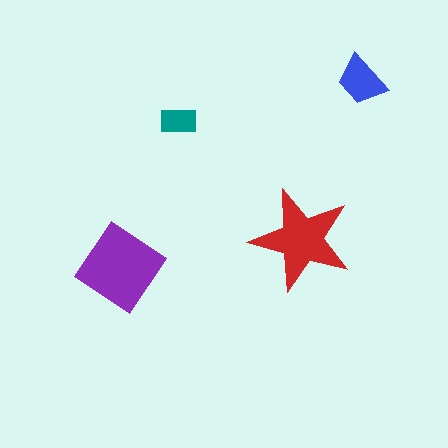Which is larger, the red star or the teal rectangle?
The red star.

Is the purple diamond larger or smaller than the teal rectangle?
Larger.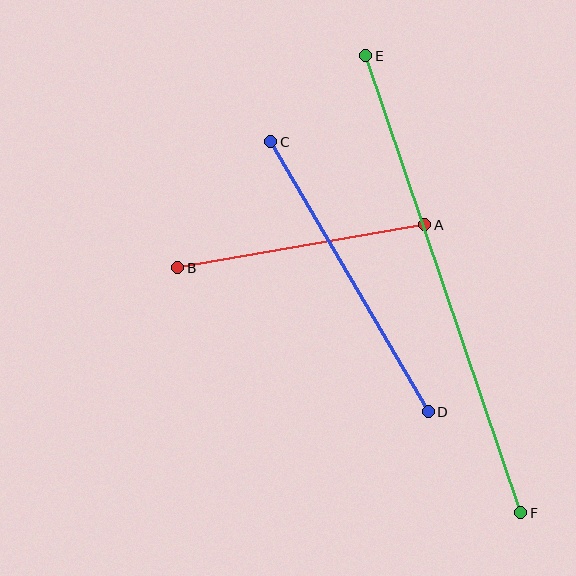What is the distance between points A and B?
The distance is approximately 251 pixels.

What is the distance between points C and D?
The distance is approximately 313 pixels.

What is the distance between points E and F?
The distance is approximately 483 pixels.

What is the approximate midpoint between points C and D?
The midpoint is at approximately (350, 277) pixels.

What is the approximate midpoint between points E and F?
The midpoint is at approximately (443, 284) pixels.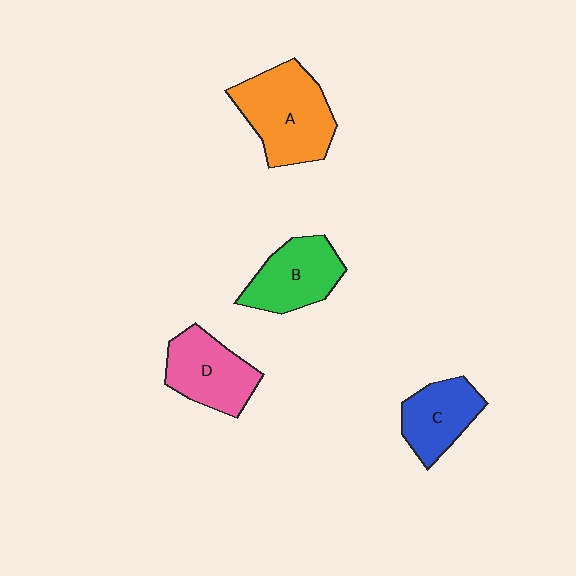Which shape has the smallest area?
Shape C (blue).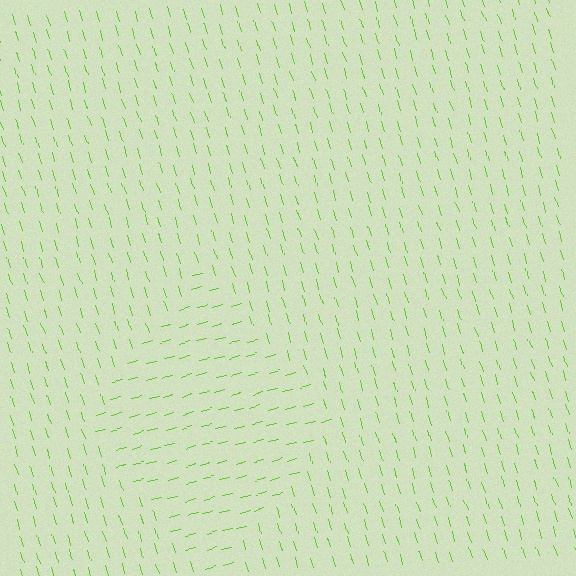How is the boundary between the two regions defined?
The boundary is defined purely by a change in line orientation (approximately 88 degrees difference). All lines are the same color and thickness.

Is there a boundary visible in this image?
Yes, there is a texture boundary formed by a change in line orientation.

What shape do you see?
I see a diamond.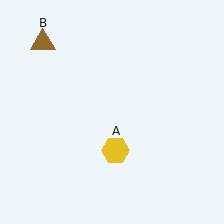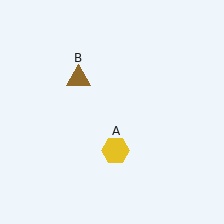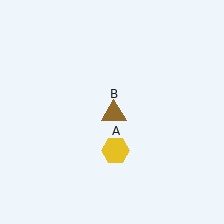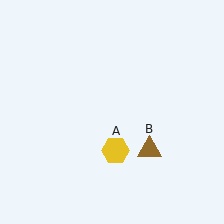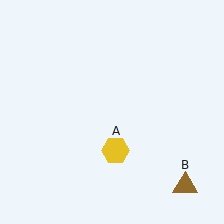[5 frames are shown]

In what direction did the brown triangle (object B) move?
The brown triangle (object B) moved down and to the right.